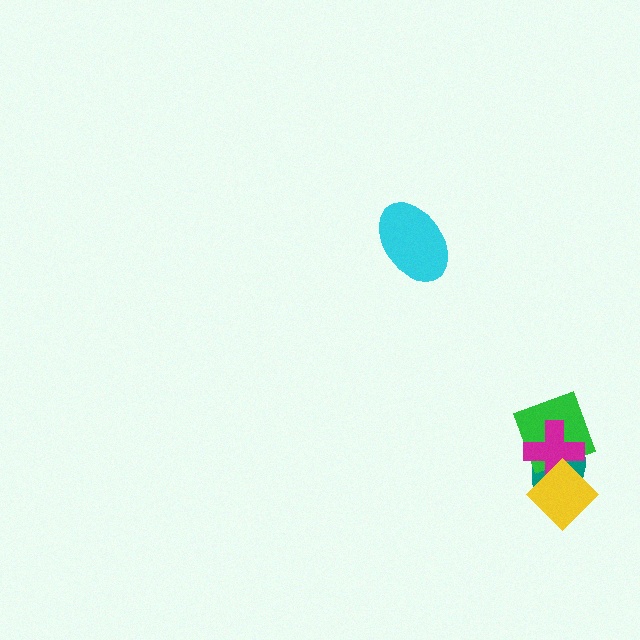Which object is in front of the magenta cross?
The yellow diamond is in front of the magenta cross.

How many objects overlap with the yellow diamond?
3 objects overlap with the yellow diamond.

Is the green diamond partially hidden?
Yes, it is partially covered by another shape.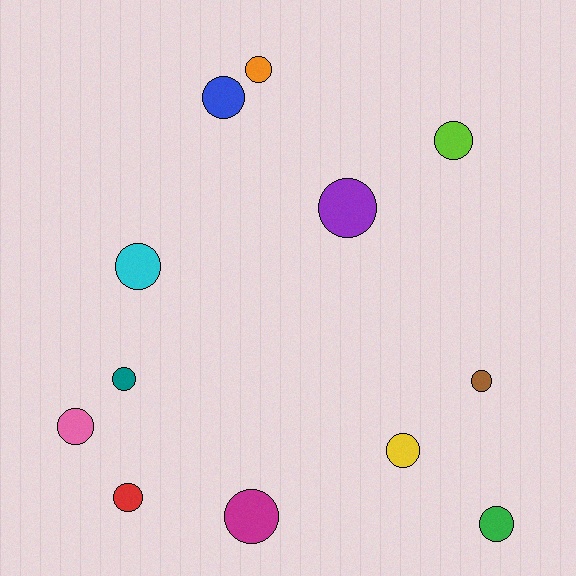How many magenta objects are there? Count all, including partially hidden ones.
There is 1 magenta object.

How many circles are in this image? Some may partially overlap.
There are 12 circles.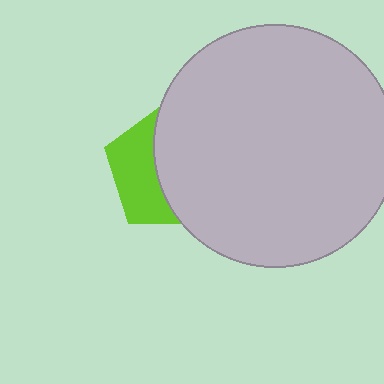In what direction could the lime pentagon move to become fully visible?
The lime pentagon could move left. That would shift it out from behind the light gray circle entirely.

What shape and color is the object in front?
The object in front is a light gray circle.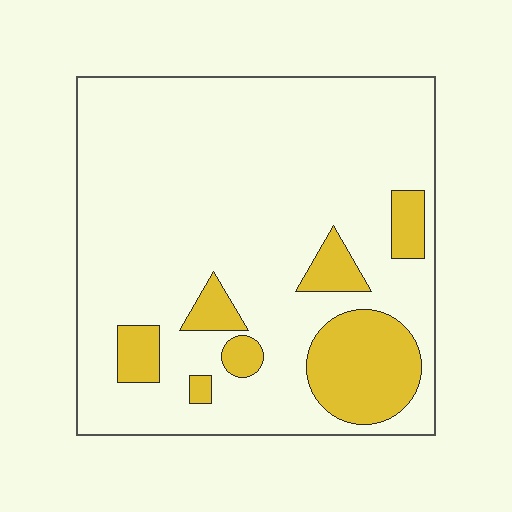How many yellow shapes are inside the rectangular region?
7.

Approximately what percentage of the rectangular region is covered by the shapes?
Approximately 15%.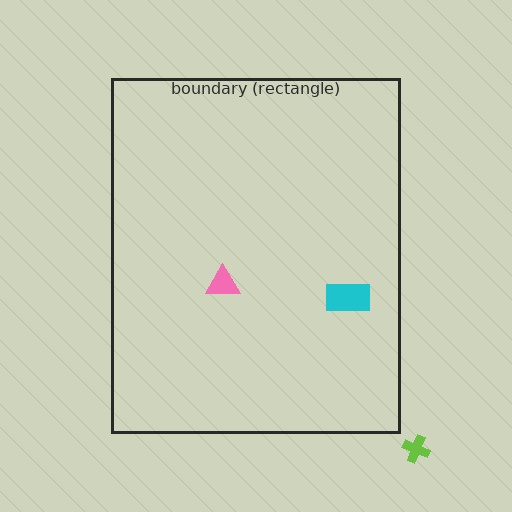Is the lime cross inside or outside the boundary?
Outside.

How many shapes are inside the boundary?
2 inside, 1 outside.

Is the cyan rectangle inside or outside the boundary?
Inside.